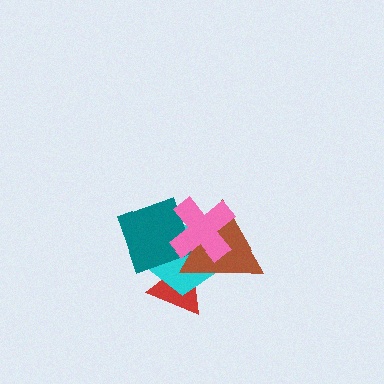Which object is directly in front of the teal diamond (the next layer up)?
The brown triangle is directly in front of the teal diamond.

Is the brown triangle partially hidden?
Yes, it is partially covered by another shape.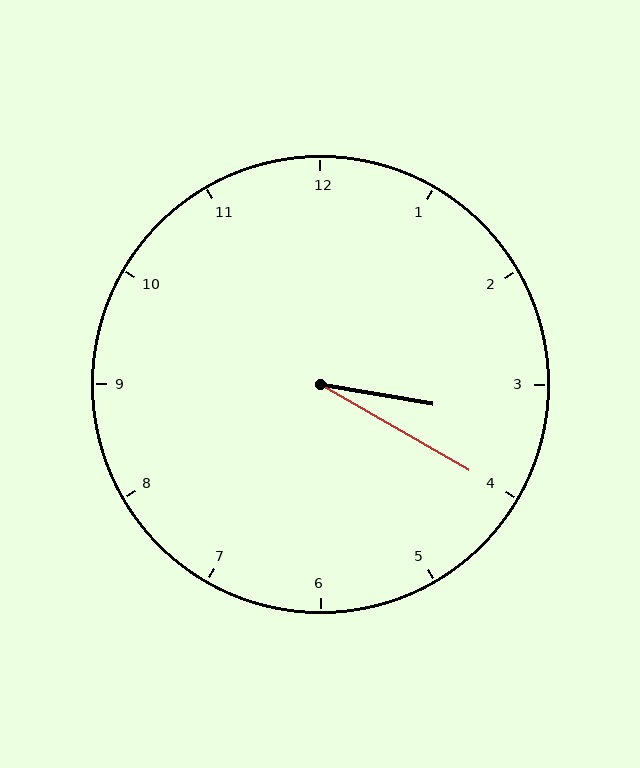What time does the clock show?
3:20.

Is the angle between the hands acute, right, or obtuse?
It is acute.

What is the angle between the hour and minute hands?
Approximately 20 degrees.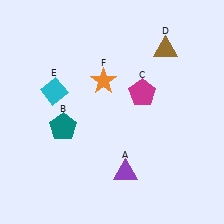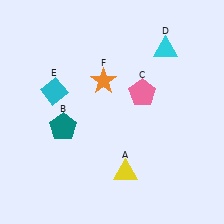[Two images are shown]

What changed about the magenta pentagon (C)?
In Image 1, C is magenta. In Image 2, it changed to pink.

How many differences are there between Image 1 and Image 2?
There are 3 differences between the two images.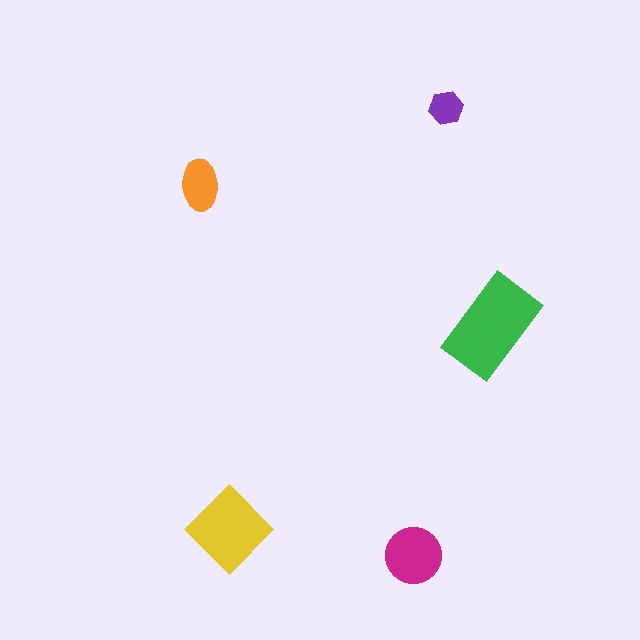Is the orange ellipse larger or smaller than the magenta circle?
Smaller.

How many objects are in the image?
There are 5 objects in the image.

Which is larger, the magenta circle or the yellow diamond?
The yellow diamond.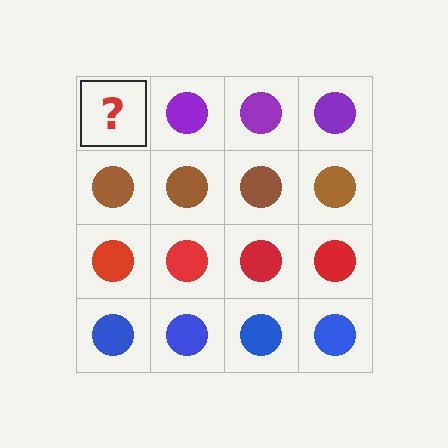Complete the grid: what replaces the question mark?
The question mark should be replaced with a purple circle.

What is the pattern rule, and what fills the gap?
The rule is that each row has a consistent color. The gap should be filled with a purple circle.